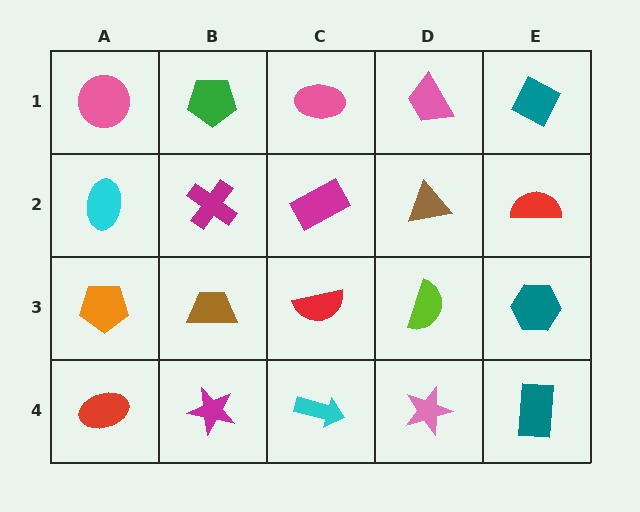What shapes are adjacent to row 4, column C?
A red semicircle (row 3, column C), a magenta star (row 4, column B), a pink star (row 4, column D).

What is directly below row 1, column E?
A red semicircle.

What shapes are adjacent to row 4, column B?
A brown trapezoid (row 3, column B), a red ellipse (row 4, column A), a cyan arrow (row 4, column C).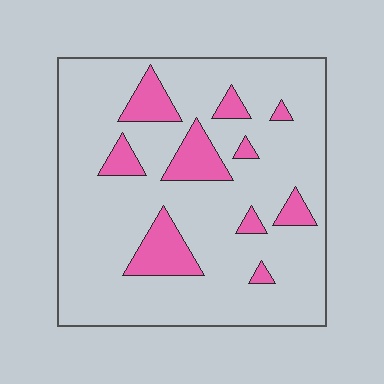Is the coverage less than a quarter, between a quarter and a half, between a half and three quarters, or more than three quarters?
Less than a quarter.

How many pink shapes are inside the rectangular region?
10.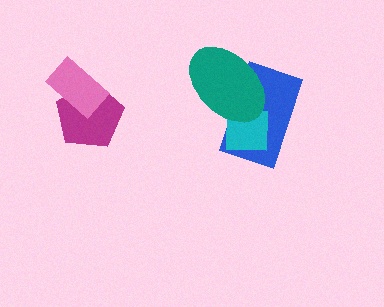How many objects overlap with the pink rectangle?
1 object overlaps with the pink rectangle.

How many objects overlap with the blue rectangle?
2 objects overlap with the blue rectangle.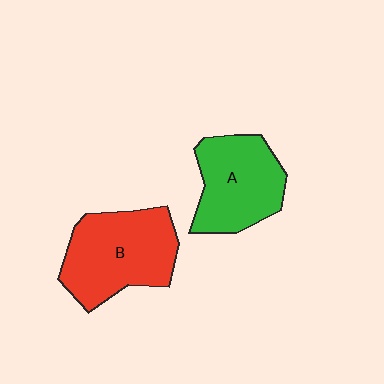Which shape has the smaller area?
Shape A (green).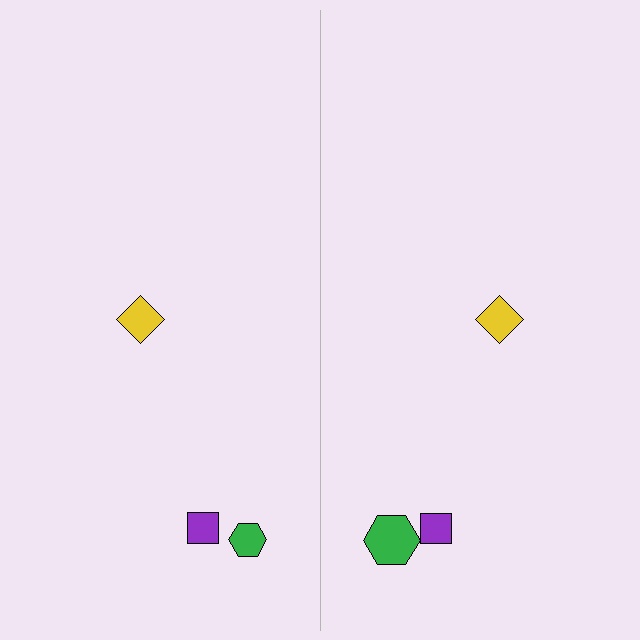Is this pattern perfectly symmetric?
No, the pattern is not perfectly symmetric. The green hexagon on the right side has a different size than its mirror counterpart.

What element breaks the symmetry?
The green hexagon on the right side has a different size than its mirror counterpart.